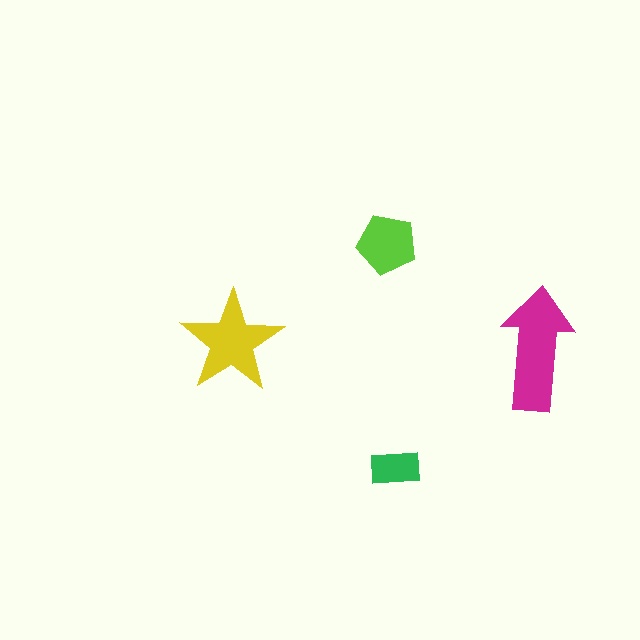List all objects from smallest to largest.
The green rectangle, the lime pentagon, the yellow star, the magenta arrow.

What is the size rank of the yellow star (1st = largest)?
2nd.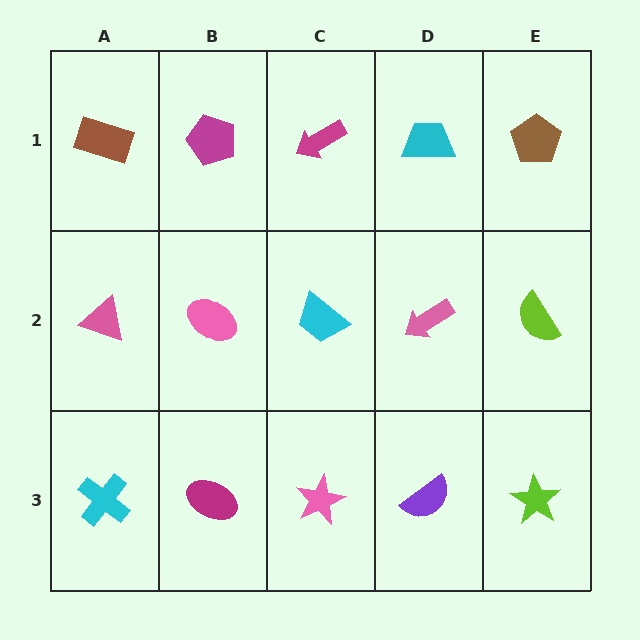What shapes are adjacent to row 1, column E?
A lime semicircle (row 2, column E), a cyan trapezoid (row 1, column D).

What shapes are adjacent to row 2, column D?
A cyan trapezoid (row 1, column D), a purple semicircle (row 3, column D), a cyan trapezoid (row 2, column C), a lime semicircle (row 2, column E).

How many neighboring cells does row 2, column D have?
4.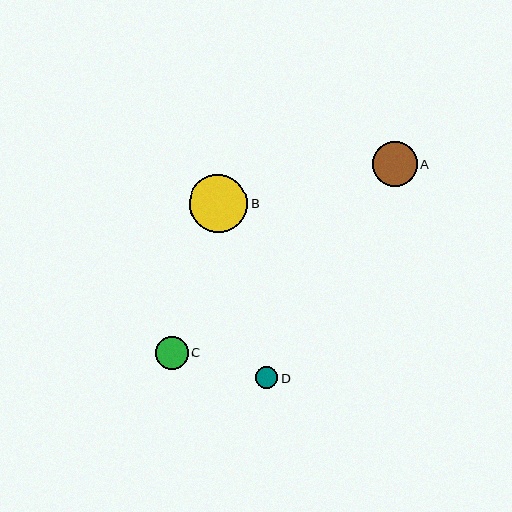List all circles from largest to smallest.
From largest to smallest: B, A, C, D.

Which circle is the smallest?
Circle D is the smallest with a size of approximately 22 pixels.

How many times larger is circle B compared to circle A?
Circle B is approximately 1.3 times the size of circle A.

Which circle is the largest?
Circle B is the largest with a size of approximately 58 pixels.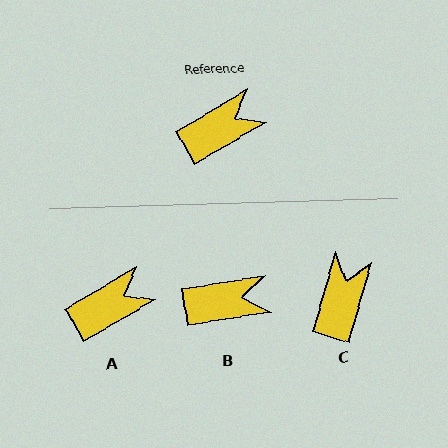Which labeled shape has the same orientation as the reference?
A.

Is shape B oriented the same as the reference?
No, it is off by about 21 degrees.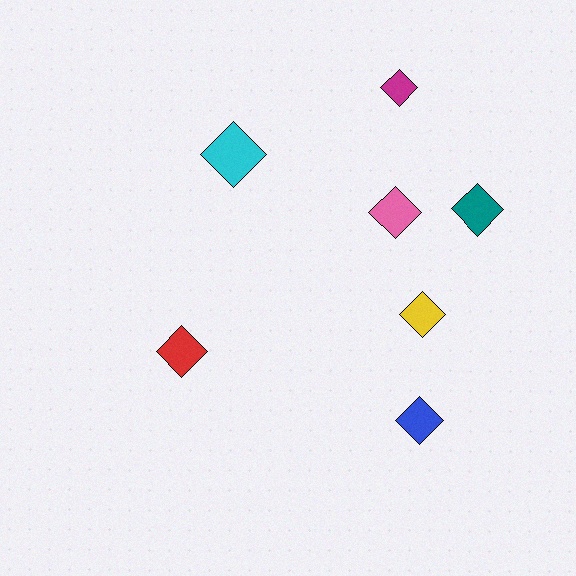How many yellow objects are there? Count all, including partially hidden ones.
There is 1 yellow object.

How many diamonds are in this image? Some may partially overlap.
There are 7 diamonds.